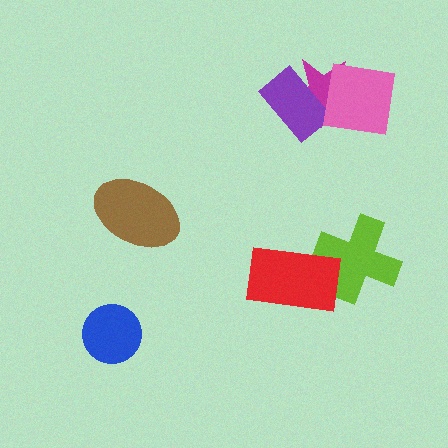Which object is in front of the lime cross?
The red rectangle is in front of the lime cross.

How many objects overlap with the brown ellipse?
0 objects overlap with the brown ellipse.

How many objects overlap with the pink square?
1 object overlaps with the pink square.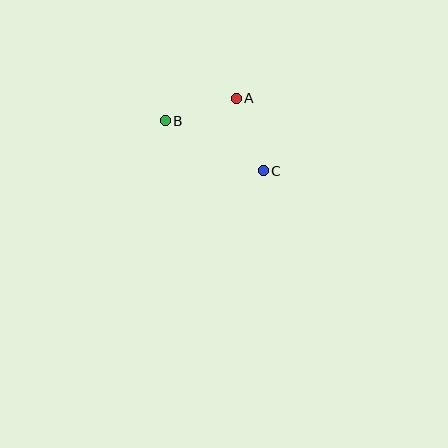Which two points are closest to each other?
Points A and B are closest to each other.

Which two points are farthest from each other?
Points B and C are farthest from each other.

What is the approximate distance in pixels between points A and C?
The distance between A and C is approximately 77 pixels.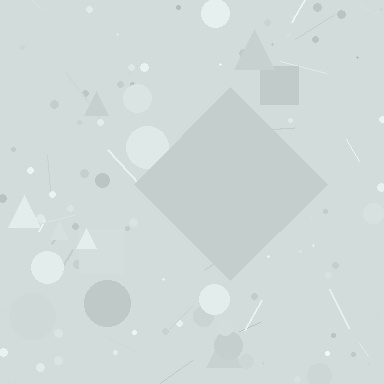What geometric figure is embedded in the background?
A diamond is embedded in the background.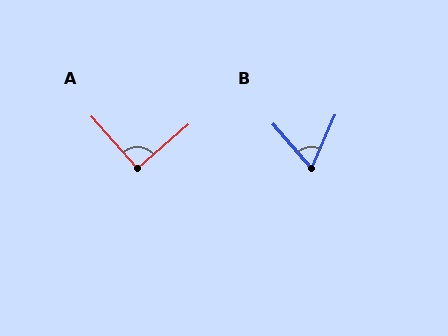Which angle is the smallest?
B, at approximately 65 degrees.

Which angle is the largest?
A, at approximately 91 degrees.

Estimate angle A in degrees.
Approximately 91 degrees.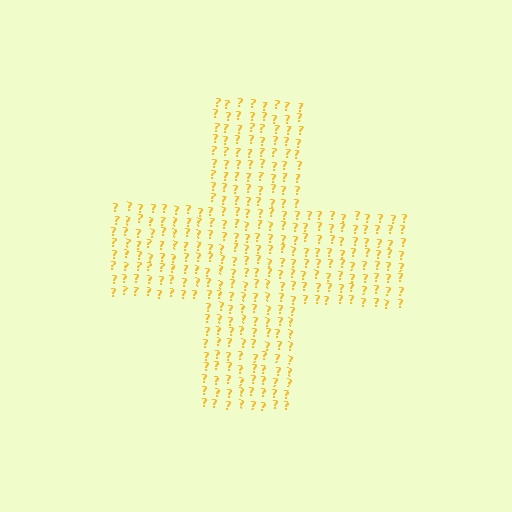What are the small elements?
The small elements are question marks.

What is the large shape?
The large shape is a cross.